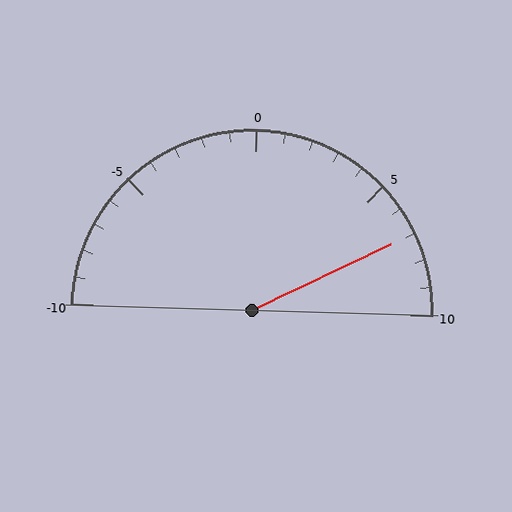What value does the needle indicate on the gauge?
The needle indicates approximately 7.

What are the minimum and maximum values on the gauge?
The gauge ranges from -10 to 10.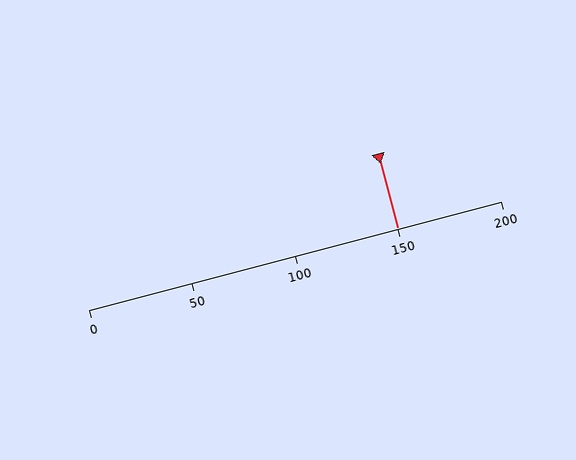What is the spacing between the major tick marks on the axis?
The major ticks are spaced 50 apart.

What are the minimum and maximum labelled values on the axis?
The axis runs from 0 to 200.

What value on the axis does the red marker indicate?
The marker indicates approximately 150.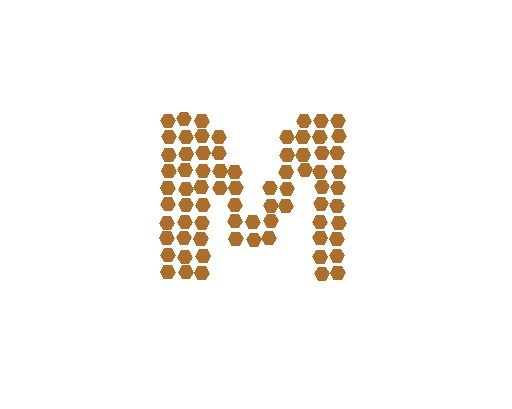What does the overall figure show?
The overall figure shows the letter M.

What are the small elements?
The small elements are hexagons.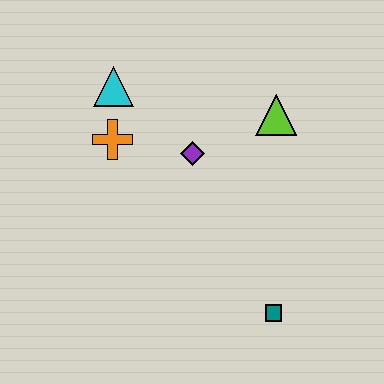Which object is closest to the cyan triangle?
The orange cross is closest to the cyan triangle.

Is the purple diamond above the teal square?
Yes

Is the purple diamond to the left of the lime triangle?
Yes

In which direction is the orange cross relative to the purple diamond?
The orange cross is to the left of the purple diamond.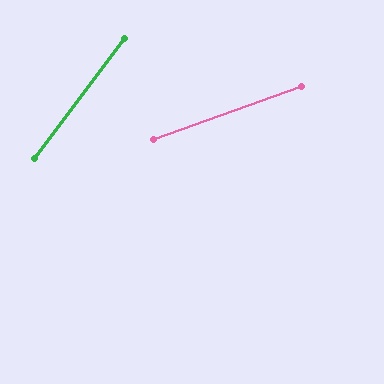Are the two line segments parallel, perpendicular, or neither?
Neither parallel nor perpendicular — they differ by about 33°.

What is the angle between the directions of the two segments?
Approximately 33 degrees.